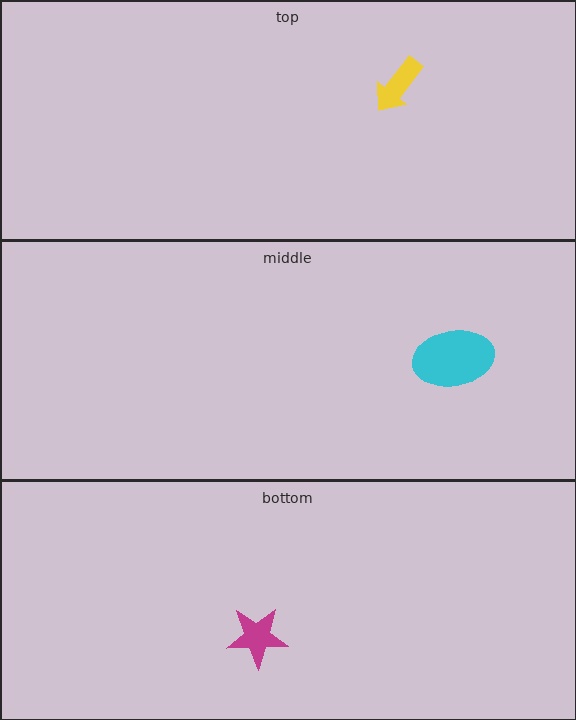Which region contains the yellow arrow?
The top region.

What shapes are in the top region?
The yellow arrow.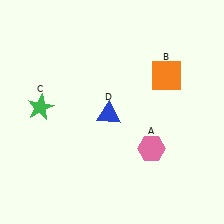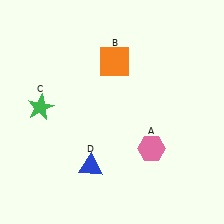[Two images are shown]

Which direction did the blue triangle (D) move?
The blue triangle (D) moved down.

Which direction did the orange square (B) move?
The orange square (B) moved left.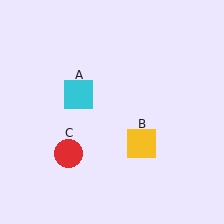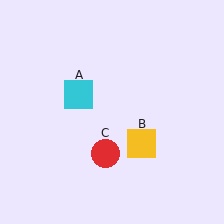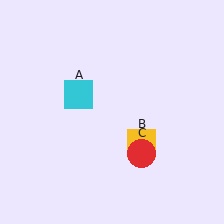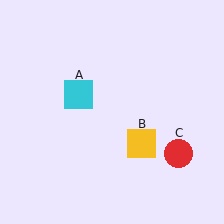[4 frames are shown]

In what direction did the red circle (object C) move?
The red circle (object C) moved right.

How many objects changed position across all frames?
1 object changed position: red circle (object C).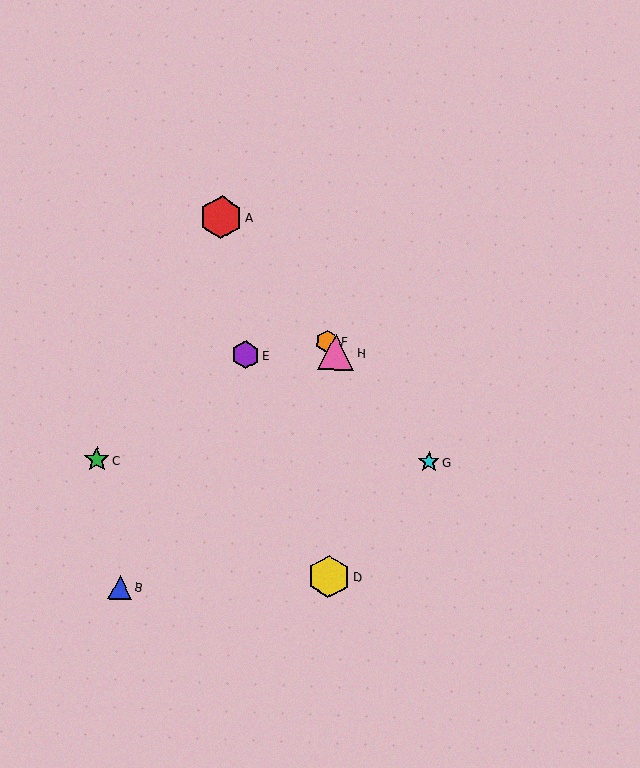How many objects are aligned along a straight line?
4 objects (A, F, G, H) are aligned along a straight line.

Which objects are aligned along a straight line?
Objects A, F, G, H are aligned along a straight line.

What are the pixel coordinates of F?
Object F is at (327, 342).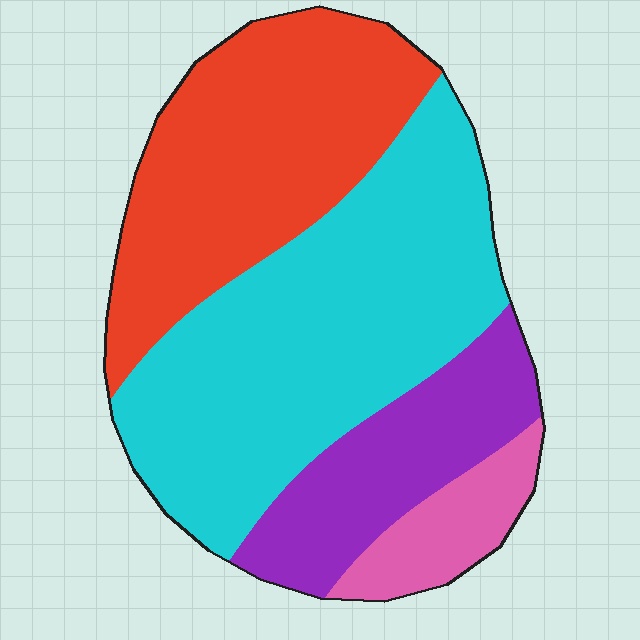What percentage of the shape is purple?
Purple covers 17% of the shape.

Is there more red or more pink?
Red.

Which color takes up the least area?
Pink, at roughly 10%.